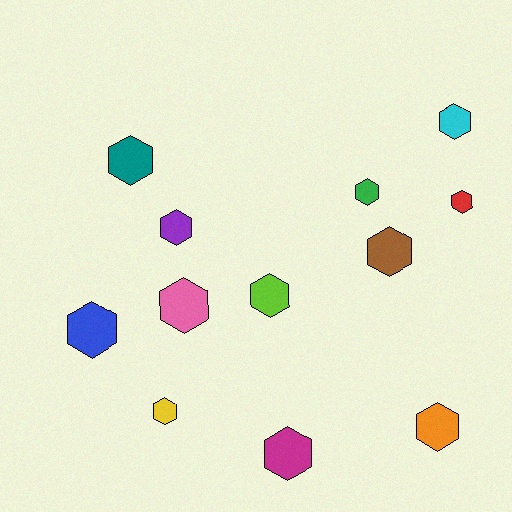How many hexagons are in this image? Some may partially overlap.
There are 12 hexagons.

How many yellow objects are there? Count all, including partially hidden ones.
There is 1 yellow object.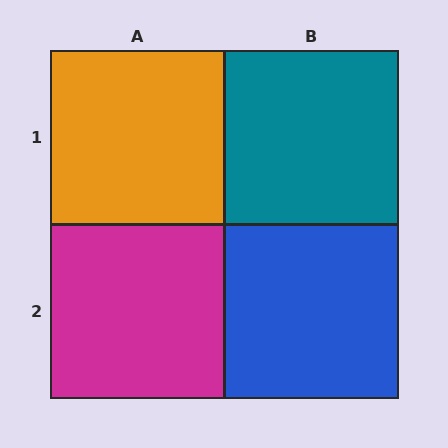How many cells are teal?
1 cell is teal.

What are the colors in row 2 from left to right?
Magenta, blue.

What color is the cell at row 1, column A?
Orange.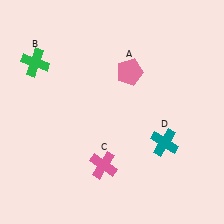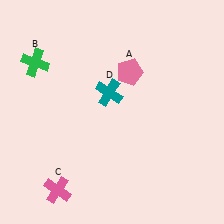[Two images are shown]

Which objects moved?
The objects that moved are: the pink cross (C), the teal cross (D).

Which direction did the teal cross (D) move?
The teal cross (D) moved left.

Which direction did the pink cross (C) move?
The pink cross (C) moved left.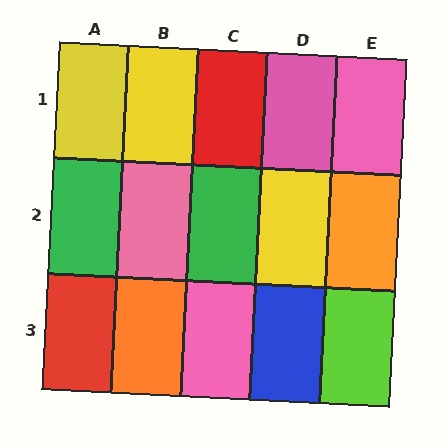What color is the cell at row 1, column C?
Red.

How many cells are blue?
1 cell is blue.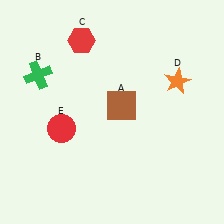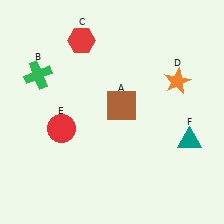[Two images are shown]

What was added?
A teal triangle (F) was added in Image 2.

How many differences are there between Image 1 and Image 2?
There is 1 difference between the two images.